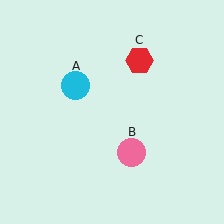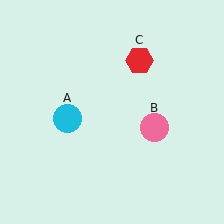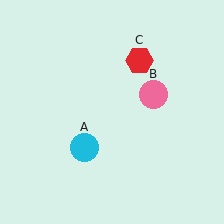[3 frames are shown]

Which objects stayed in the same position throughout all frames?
Red hexagon (object C) remained stationary.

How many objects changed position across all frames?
2 objects changed position: cyan circle (object A), pink circle (object B).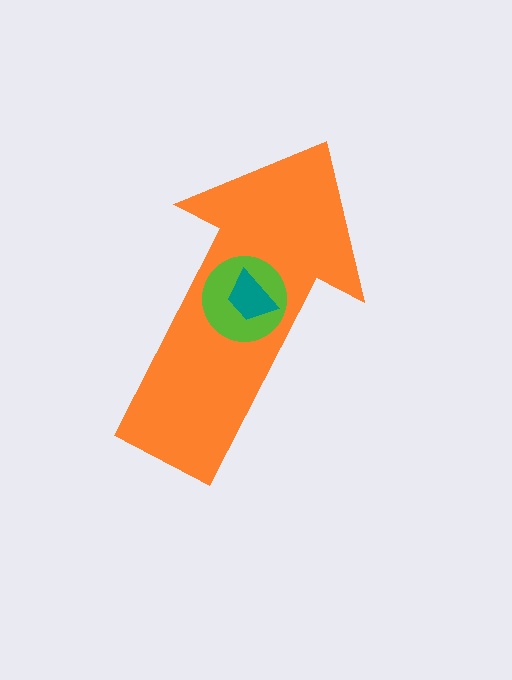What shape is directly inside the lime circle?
The teal trapezoid.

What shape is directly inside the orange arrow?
The lime circle.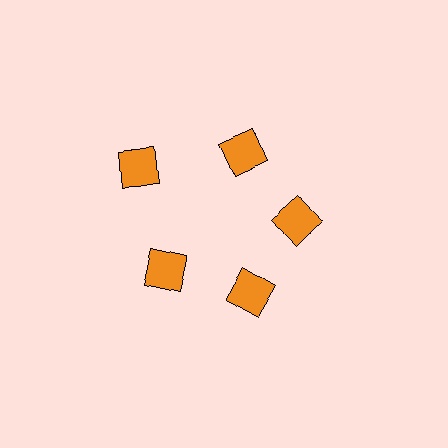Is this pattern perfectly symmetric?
No. The 5 orange squares are arranged in a ring, but one element near the 10 o'clock position is pushed outward from the center, breaking the 5-fold rotational symmetry.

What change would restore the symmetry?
The symmetry would be restored by moving it inward, back onto the ring so that all 5 squares sit at equal angles and equal distance from the center.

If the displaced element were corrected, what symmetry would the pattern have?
It would have 5-fold rotational symmetry — the pattern would map onto itself every 72 degrees.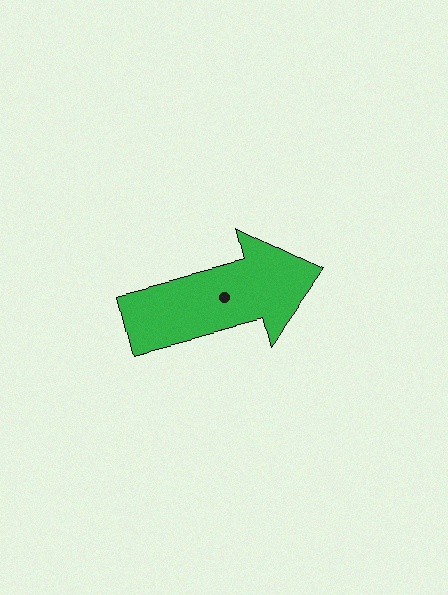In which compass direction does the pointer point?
East.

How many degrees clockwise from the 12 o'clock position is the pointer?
Approximately 76 degrees.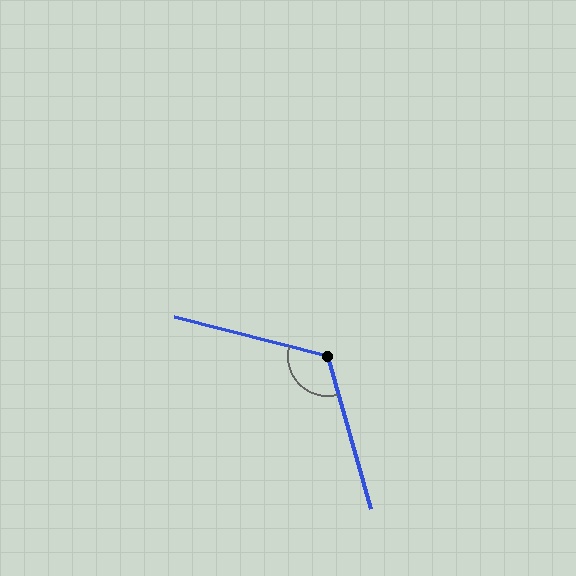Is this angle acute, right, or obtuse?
It is obtuse.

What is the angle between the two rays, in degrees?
Approximately 120 degrees.